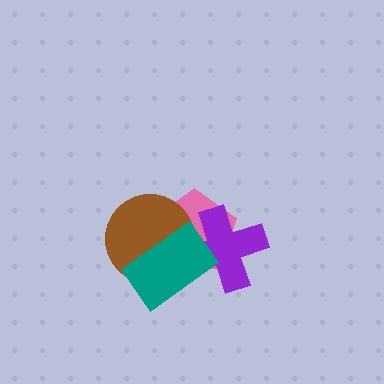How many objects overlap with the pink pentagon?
3 objects overlap with the pink pentagon.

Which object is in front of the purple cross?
The teal rectangle is in front of the purple cross.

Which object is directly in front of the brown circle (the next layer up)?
The purple cross is directly in front of the brown circle.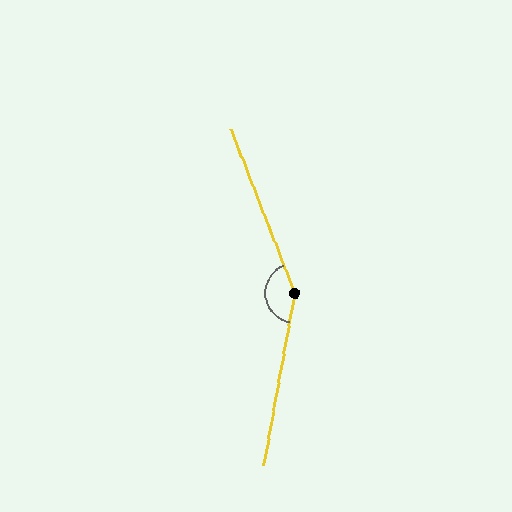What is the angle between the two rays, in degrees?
Approximately 149 degrees.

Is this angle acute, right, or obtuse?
It is obtuse.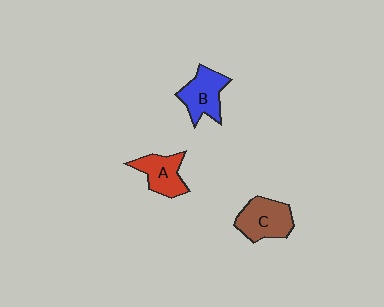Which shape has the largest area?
Shape C (brown).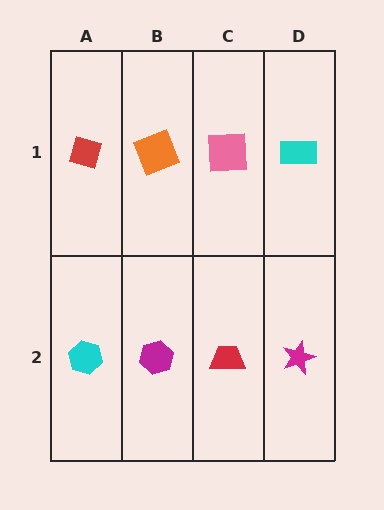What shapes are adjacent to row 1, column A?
A cyan hexagon (row 2, column A), an orange square (row 1, column B).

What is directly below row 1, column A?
A cyan hexagon.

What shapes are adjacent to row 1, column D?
A magenta star (row 2, column D), a pink square (row 1, column C).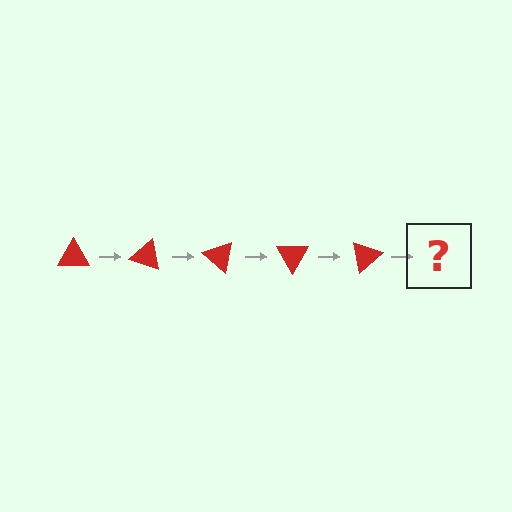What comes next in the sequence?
The next element should be a red triangle rotated 100 degrees.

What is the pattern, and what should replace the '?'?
The pattern is that the triangle rotates 20 degrees each step. The '?' should be a red triangle rotated 100 degrees.